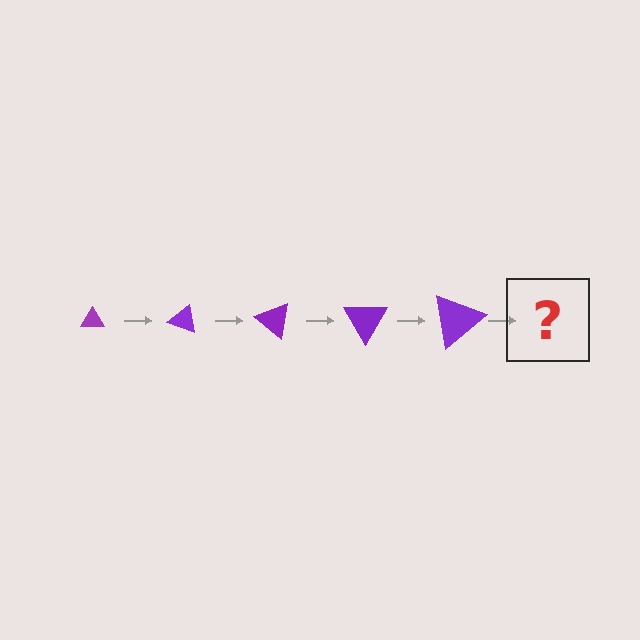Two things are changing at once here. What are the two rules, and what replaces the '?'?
The two rules are that the triangle grows larger each step and it rotates 20 degrees each step. The '?' should be a triangle, larger than the previous one and rotated 100 degrees from the start.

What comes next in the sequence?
The next element should be a triangle, larger than the previous one and rotated 100 degrees from the start.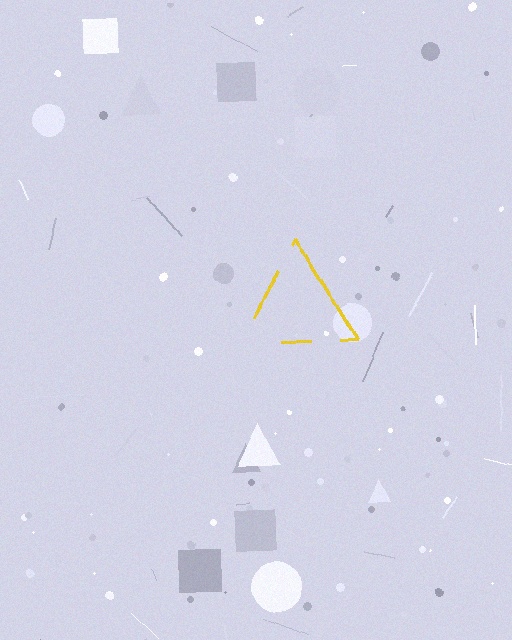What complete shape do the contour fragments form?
The contour fragments form a triangle.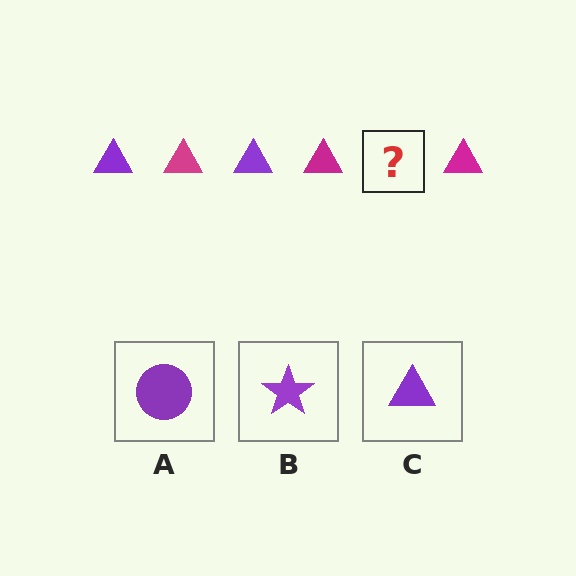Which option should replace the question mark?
Option C.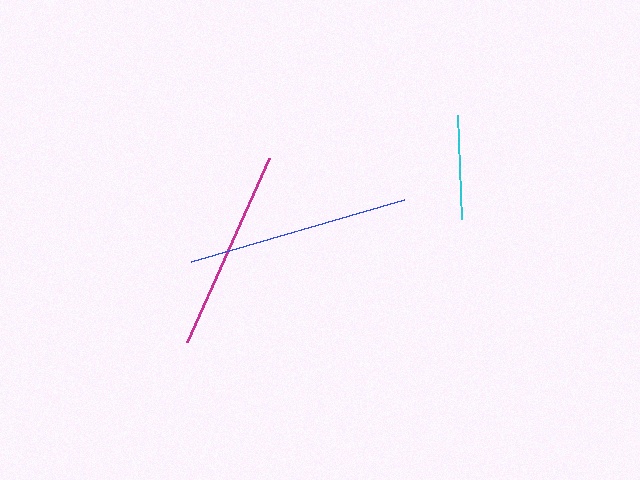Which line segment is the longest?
The blue line is the longest at approximately 222 pixels.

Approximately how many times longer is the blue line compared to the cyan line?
The blue line is approximately 2.1 times the length of the cyan line.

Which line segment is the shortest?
The cyan line is the shortest at approximately 103 pixels.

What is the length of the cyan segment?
The cyan segment is approximately 103 pixels long.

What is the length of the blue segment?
The blue segment is approximately 222 pixels long.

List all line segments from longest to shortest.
From longest to shortest: blue, magenta, cyan.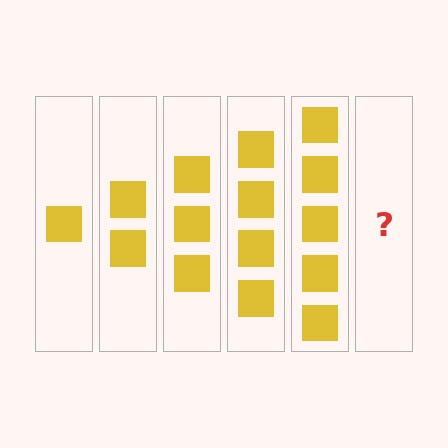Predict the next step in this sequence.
The next step is 6 squares.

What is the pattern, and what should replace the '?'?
The pattern is that each step adds one more square. The '?' should be 6 squares.